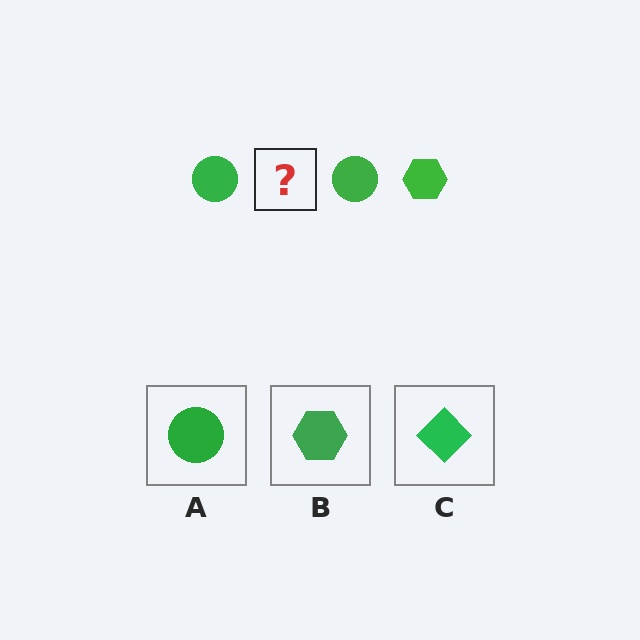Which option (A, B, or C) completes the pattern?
B.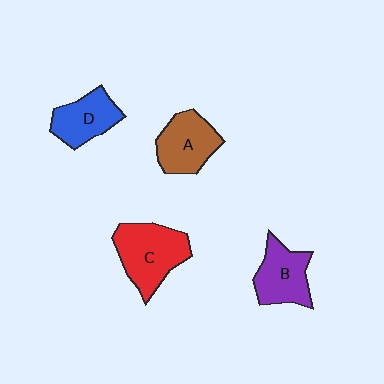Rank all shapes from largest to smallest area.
From largest to smallest: C (red), A (brown), B (purple), D (blue).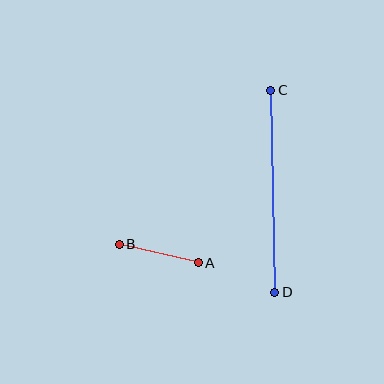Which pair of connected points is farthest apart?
Points C and D are farthest apart.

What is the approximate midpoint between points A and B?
The midpoint is at approximately (159, 254) pixels.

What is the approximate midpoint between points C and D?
The midpoint is at approximately (273, 191) pixels.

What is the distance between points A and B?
The distance is approximately 81 pixels.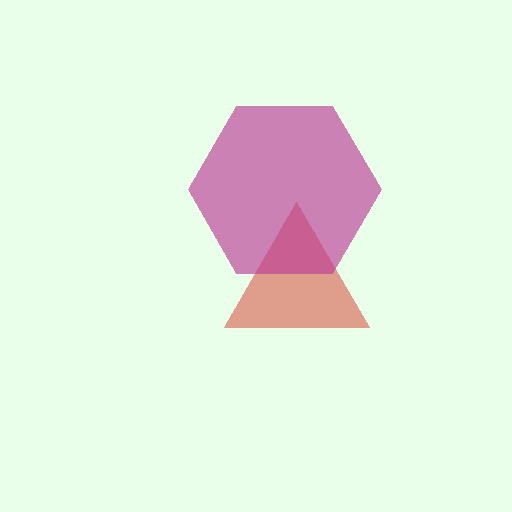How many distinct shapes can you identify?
There are 2 distinct shapes: a red triangle, a magenta hexagon.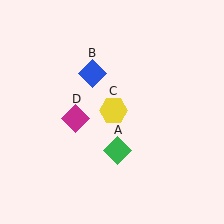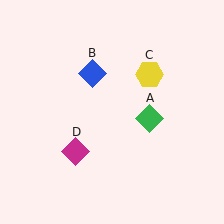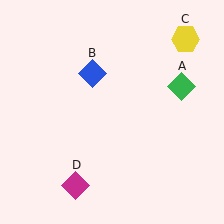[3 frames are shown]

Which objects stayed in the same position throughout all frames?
Blue diamond (object B) remained stationary.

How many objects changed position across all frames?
3 objects changed position: green diamond (object A), yellow hexagon (object C), magenta diamond (object D).